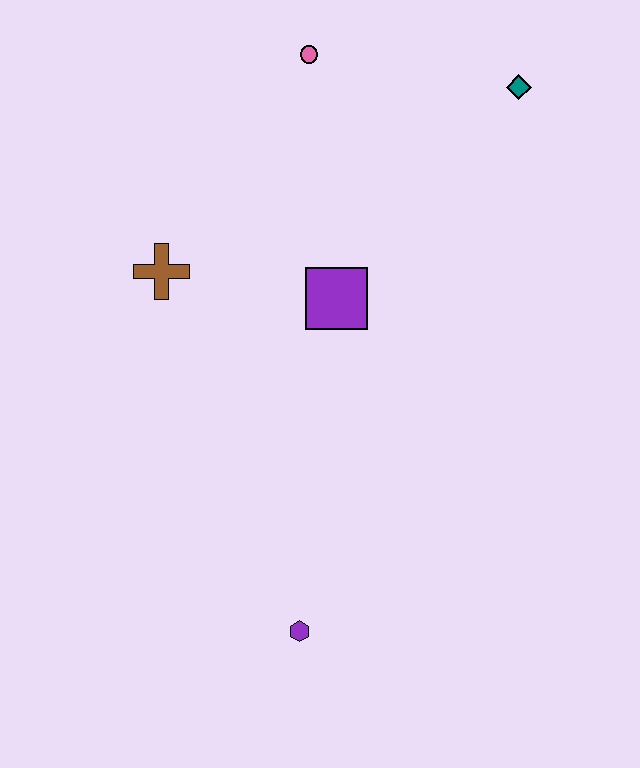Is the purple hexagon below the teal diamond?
Yes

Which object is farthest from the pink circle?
The purple hexagon is farthest from the pink circle.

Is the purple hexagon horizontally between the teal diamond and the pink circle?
No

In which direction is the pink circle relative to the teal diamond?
The pink circle is to the left of the teal diamond.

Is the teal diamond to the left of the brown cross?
No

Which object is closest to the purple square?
The brown cross is closest to the purple square.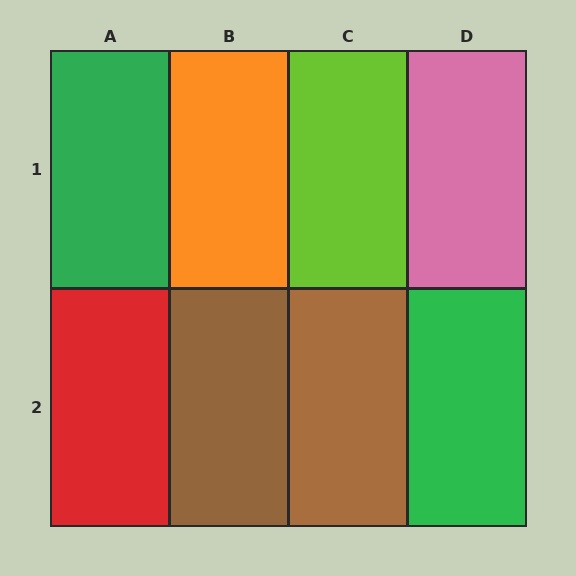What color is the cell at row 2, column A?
Red.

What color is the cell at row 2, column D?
Green.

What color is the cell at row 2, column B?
Brown.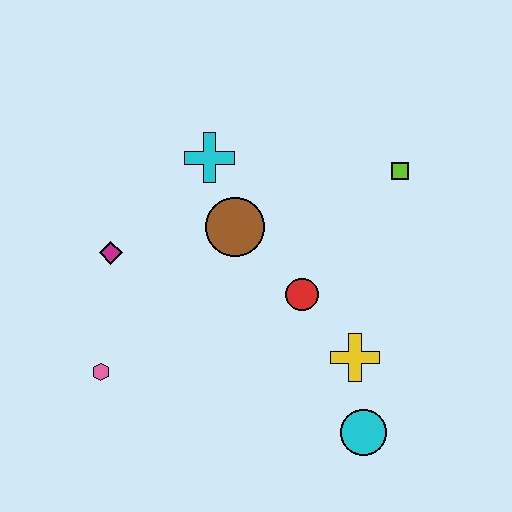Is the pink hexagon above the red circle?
No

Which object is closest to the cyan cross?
The brown circle is closest to the cyan cross.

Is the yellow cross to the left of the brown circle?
No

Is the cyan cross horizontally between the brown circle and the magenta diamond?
Yes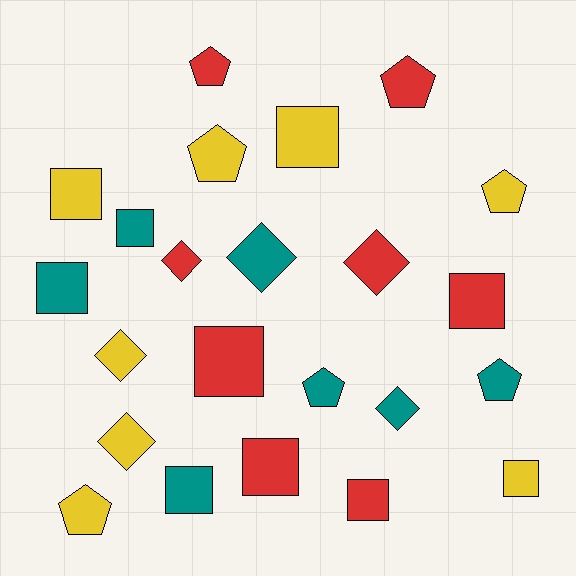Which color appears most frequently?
Red, with 8 objects.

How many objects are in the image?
There are 23 objects.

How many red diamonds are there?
There are 2 red diamonds.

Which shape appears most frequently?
Square, with 10 objects.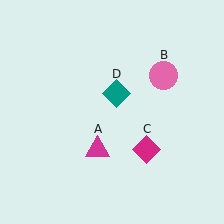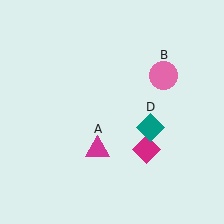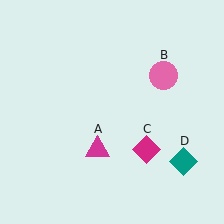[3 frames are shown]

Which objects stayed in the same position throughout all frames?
Magenta triangle (object A) and pink circle (object B) and magenta diamond (object C) remained stationary.